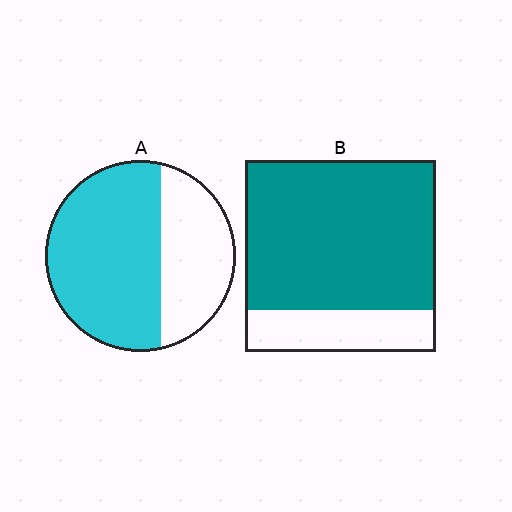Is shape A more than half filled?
Yes.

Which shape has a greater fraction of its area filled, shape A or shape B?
Shape B.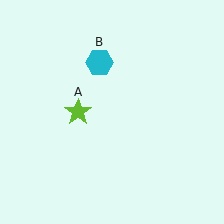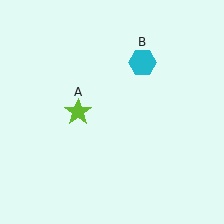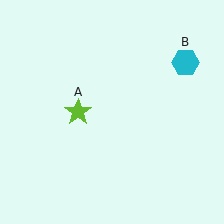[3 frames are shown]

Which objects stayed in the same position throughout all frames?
Lime star (object A) remained stationary.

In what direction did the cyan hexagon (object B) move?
The cyan hexagon (object B) moved right.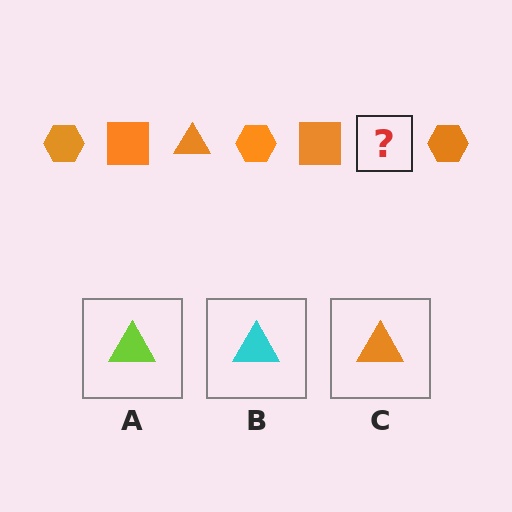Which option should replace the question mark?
Option C.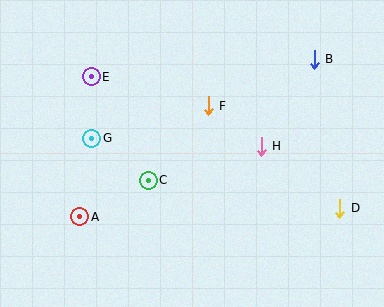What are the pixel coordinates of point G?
Point G is at (92, 138).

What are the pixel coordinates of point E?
Point E is at (91, 77).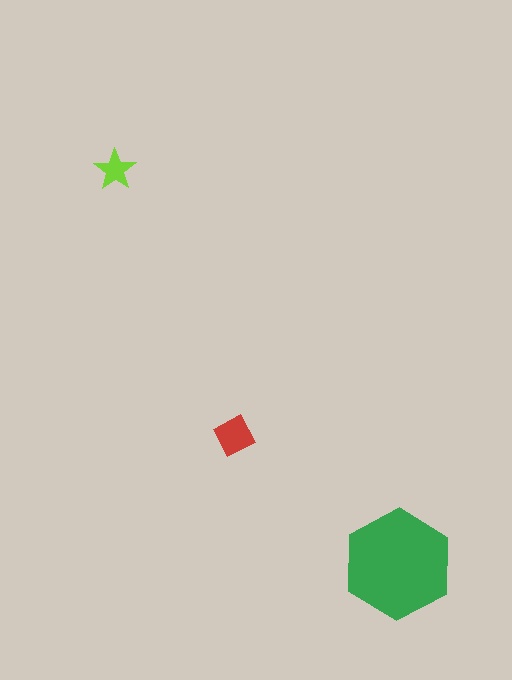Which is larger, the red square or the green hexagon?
The green hexagon.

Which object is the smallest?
The lime star.